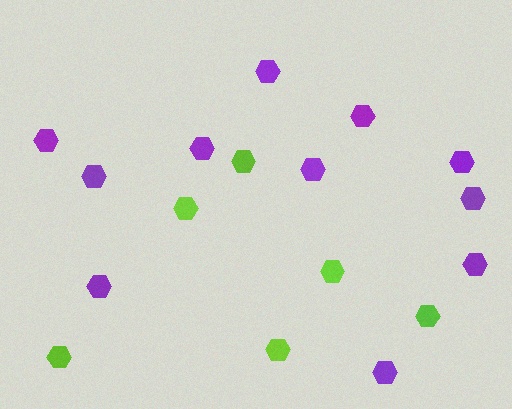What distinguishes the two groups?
There are 2 groups: one group of lime hexagons (6) and one group of purple hexagons (11).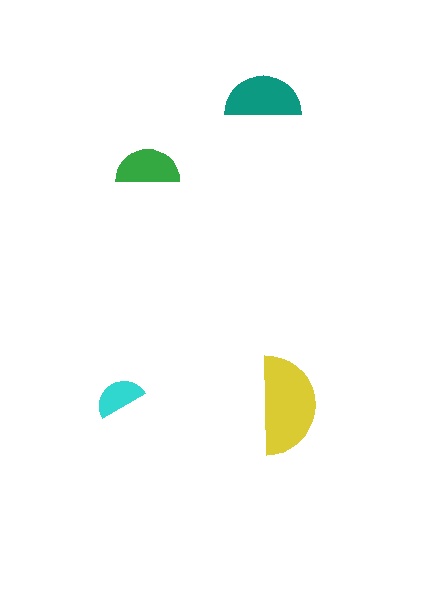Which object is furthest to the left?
The cyan semicircle is leftmost.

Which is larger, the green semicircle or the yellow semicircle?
The yellow one.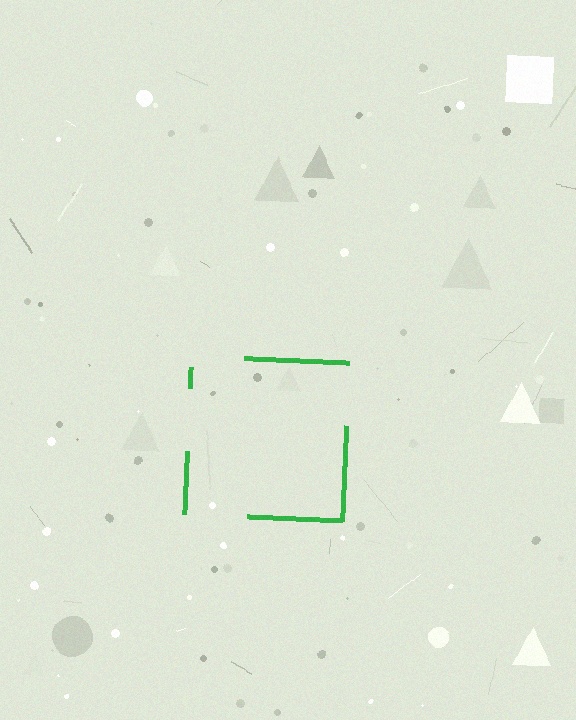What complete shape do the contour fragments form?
The contour fragments form a square.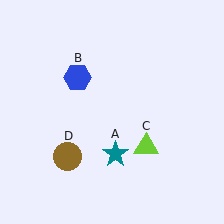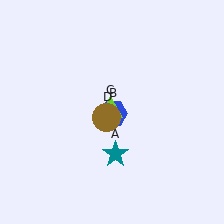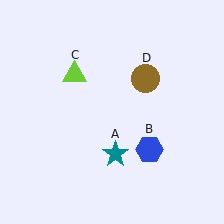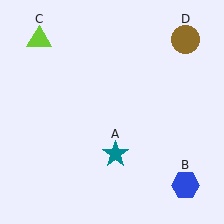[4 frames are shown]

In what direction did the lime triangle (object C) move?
The lime triangle (object C) moved up and to the left.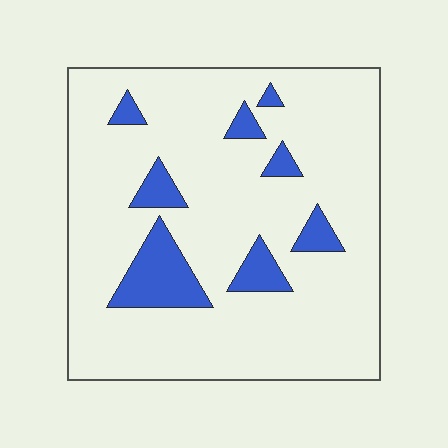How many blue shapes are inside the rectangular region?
8.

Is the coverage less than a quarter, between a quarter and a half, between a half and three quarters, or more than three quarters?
Less than a quarter.